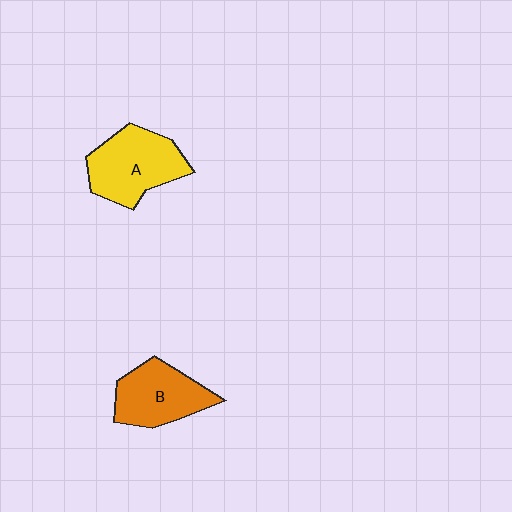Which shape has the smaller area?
Shape B (orange).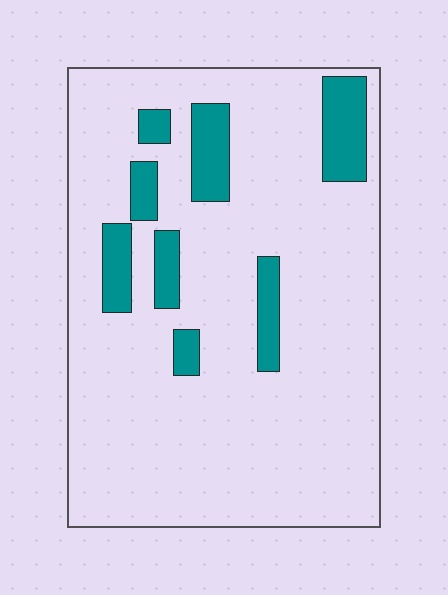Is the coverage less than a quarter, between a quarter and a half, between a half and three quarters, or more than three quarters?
Less than a quarter.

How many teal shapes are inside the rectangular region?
8.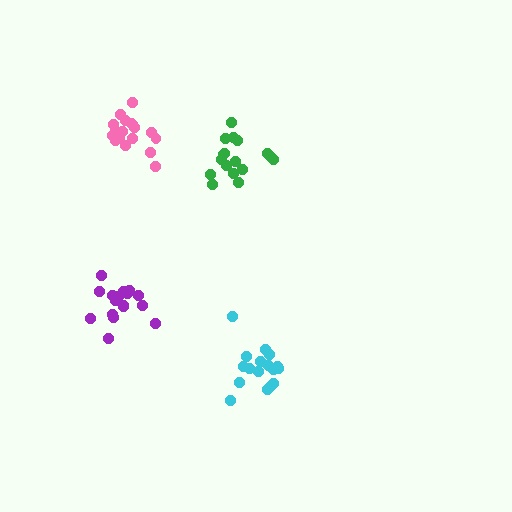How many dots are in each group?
Group 1: 17 dots, Group 2: 17 dots, Group 3: 18 dots, Group 4: 17 dots (69 total).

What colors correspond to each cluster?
The clusters are colored: purple, cyan, pink, green.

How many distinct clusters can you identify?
There are 4 distinct clusters.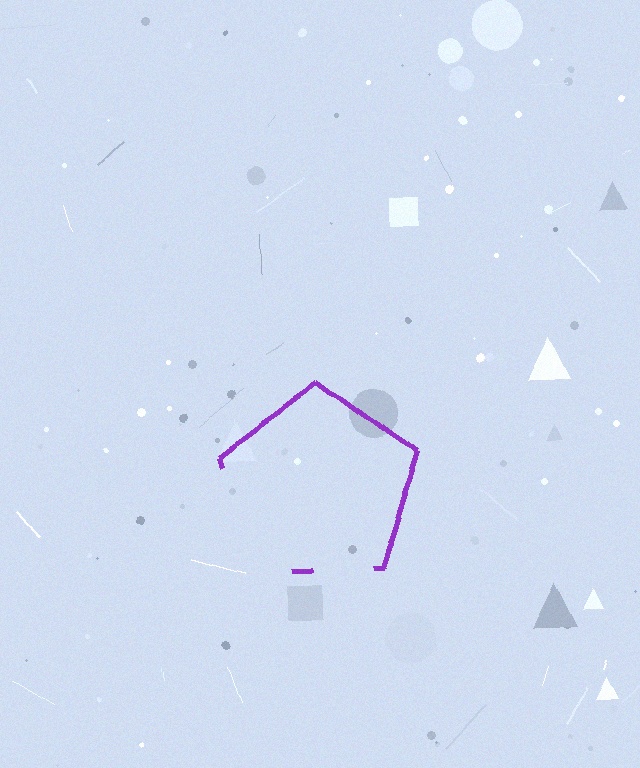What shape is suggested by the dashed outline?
The dashed outline suggests a pentagon.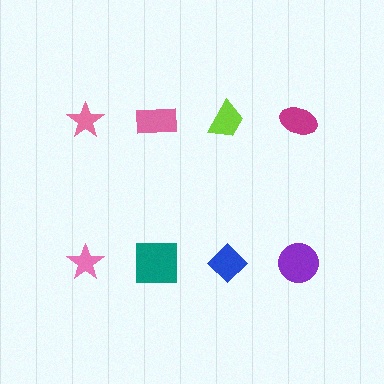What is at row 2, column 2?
A teal square.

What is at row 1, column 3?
A lime trapezoid.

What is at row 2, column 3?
A blue diamond.